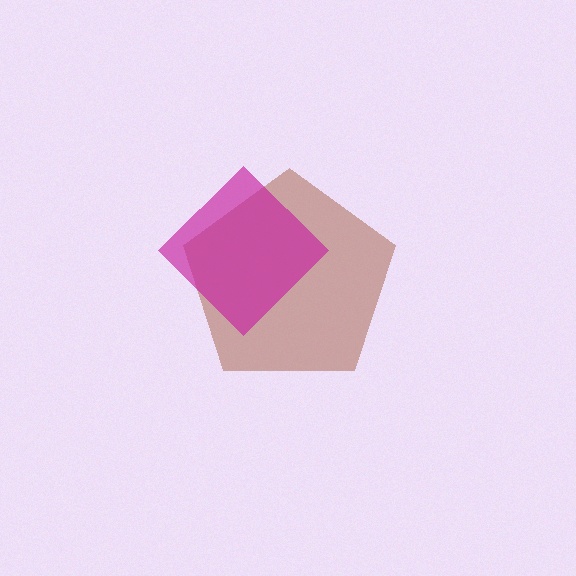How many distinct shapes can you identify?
There are 2 distinct shapes: a brown pentagon, a magenta diamond.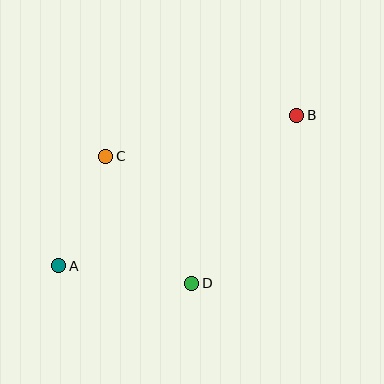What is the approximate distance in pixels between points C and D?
The distance between C and D is approximately 153 pixels.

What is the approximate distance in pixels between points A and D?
The distance between A and D is approximately 134 pixels.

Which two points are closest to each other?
Points A and C are closest to each other.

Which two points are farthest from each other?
Points A and B are farthest from each other.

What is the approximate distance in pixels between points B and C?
The distance between B and C is approximately 195 pixels.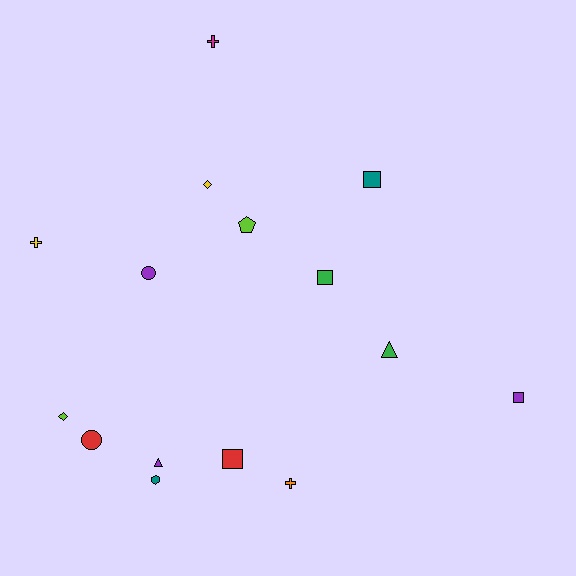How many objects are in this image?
There are 15 objects.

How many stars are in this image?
There are no stars.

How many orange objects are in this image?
There is 1 orange object.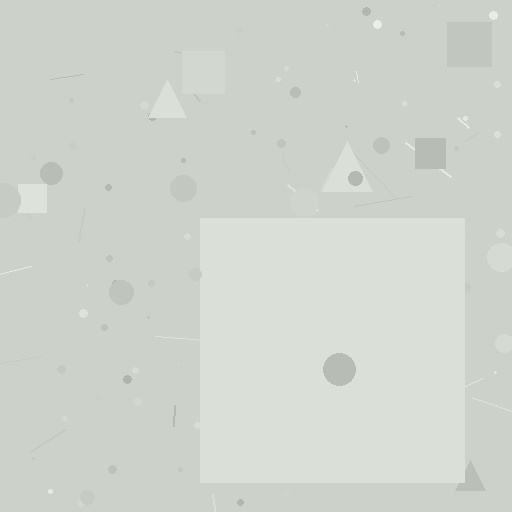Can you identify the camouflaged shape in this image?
The camouflaged shape is a square.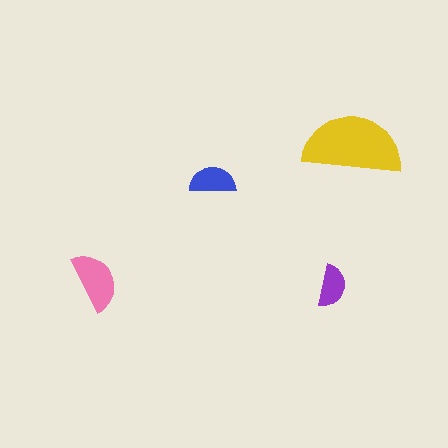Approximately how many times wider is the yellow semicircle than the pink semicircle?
About 1.5 times wider.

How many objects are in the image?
There are 4 objects in the image.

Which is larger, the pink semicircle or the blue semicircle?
The pink one.